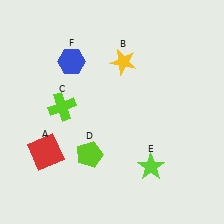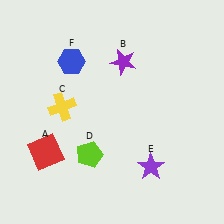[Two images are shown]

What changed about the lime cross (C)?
In Image 1, C is lime. In Image 2, it changed to yellow.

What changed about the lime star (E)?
In Image 1, E is lime. In Image 2, it changed to purple.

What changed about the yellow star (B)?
In Image 1, B is yellow. In Image 2, it changed to purple.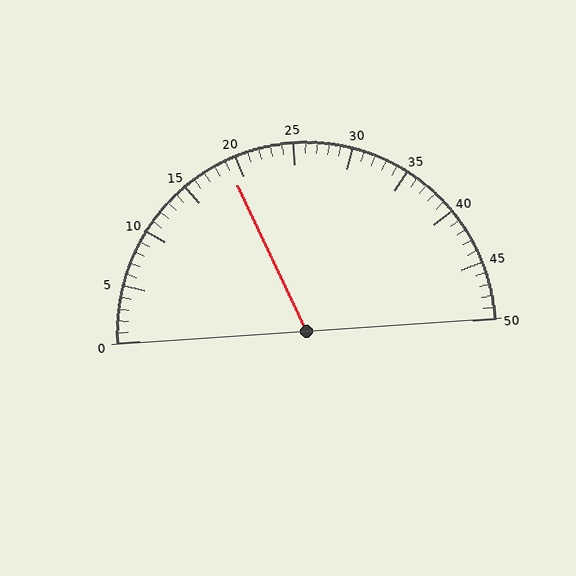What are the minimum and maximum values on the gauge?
The gauge ranges from 0 to 50.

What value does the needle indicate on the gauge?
The needle indicates approximately 19.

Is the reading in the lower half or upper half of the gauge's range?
The reading is in the lower half of the range (0 to 50).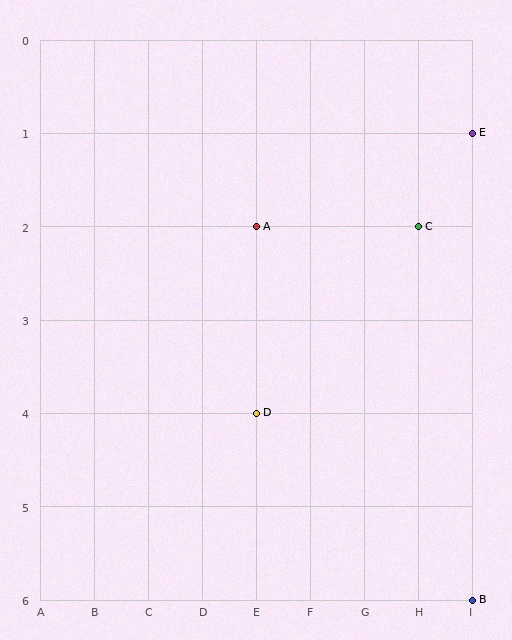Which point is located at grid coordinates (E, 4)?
Point D is at (E, 4).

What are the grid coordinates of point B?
Point B is at grid coordinates (I, 6).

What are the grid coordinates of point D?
Point D is at grid coordinates (E, 4).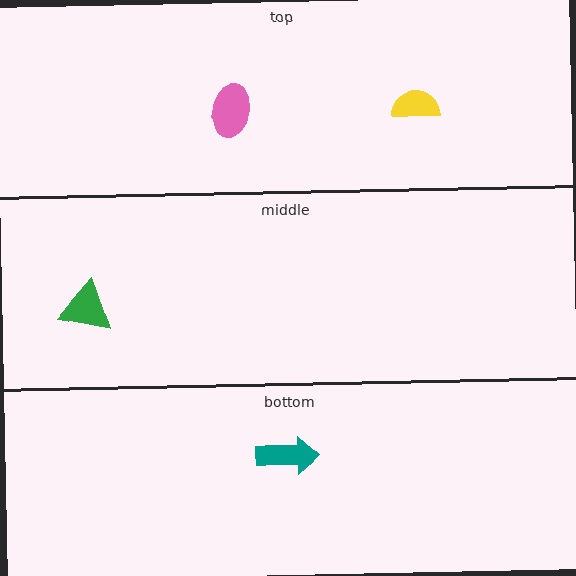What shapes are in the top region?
The yellow semicircle, the pink ellipse.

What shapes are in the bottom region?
The teal arrow.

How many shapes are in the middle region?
1.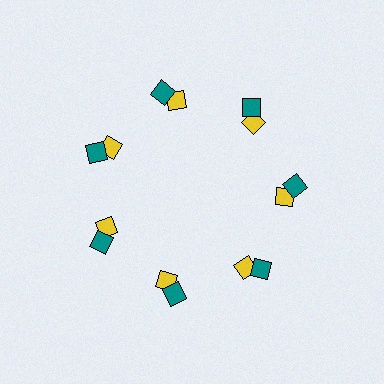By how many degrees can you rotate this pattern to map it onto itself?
The pattern maps onto itself every 51 degrees of rotation.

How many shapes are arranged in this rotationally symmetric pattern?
There are 14 shapes, arranged in 7 groups of 2.